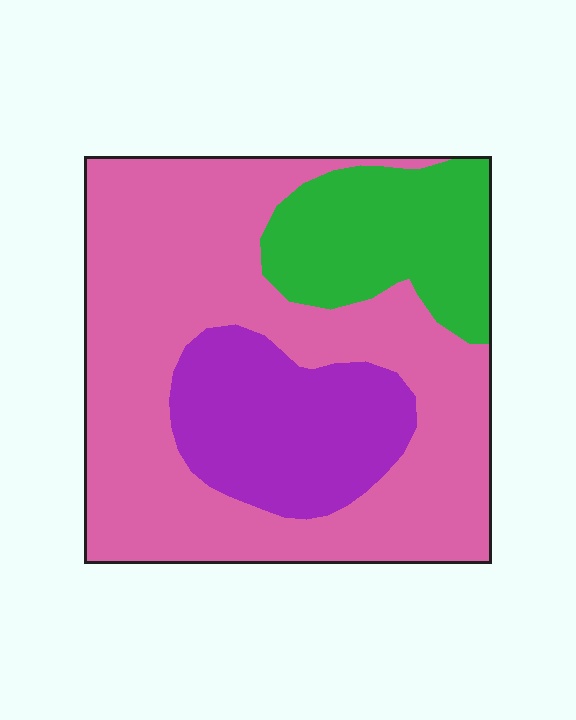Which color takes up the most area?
Pink, at roughly 60%.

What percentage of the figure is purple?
Purple takes up about one fifth (1/5) of the figure.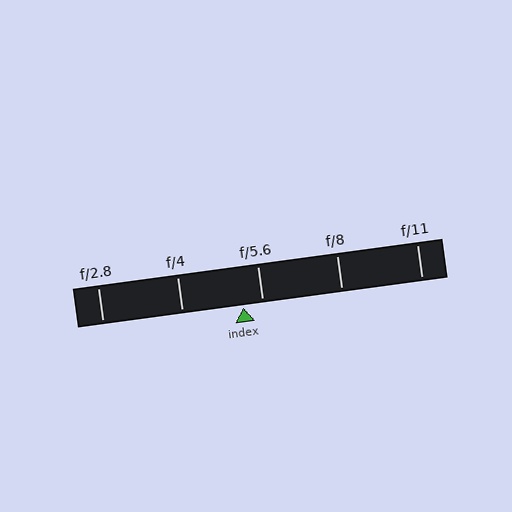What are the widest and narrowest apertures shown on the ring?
The widest aperture shown is f/2.8 and the narrowest is f/11.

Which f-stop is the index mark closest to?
The index mark is closest to f/5.6.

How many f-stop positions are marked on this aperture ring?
There are 5 f-stop positions marked.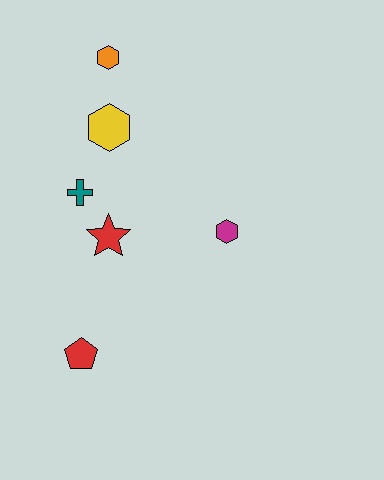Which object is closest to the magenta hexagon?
The red star is closest to the magenta hexagon.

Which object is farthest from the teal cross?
The red pentagon is farthest from the teal cross.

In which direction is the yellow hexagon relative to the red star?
The yellow hexagon is above the red star.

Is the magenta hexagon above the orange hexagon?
No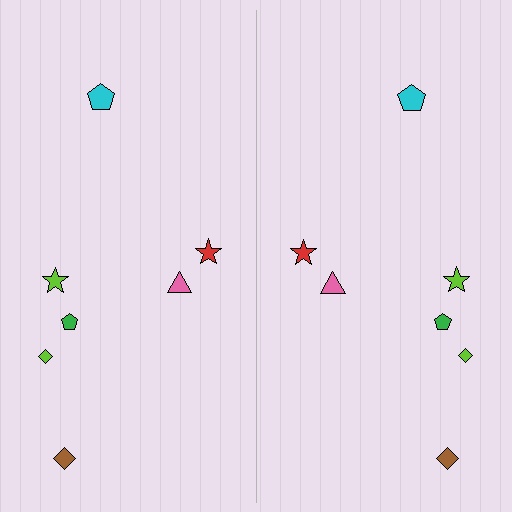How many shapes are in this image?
There are 14 shapes in this image.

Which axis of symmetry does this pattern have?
The pattern has a vertical axis of symmetry running through the center of the image.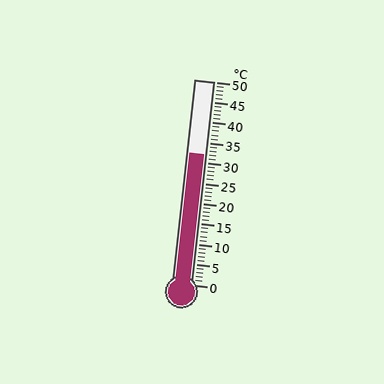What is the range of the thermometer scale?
The thermometer scale ranges from 0°C to 50°C.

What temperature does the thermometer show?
The thermometer shows approximately 32°C.